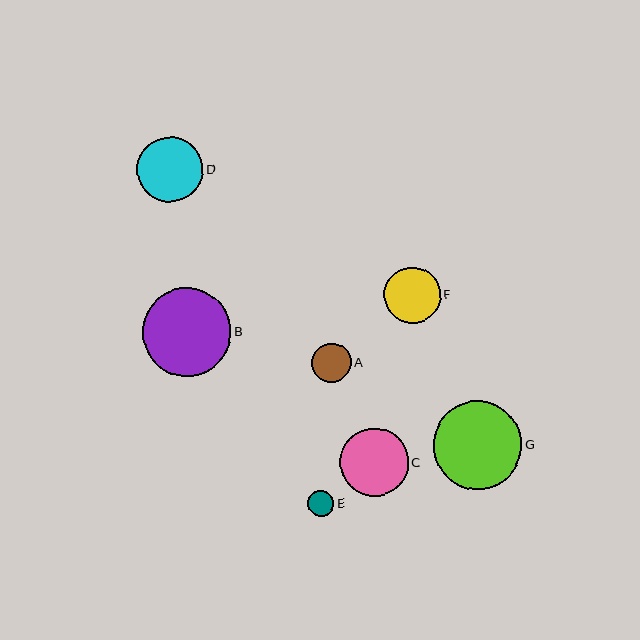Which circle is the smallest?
Circle E is the smallest with a size of approximately 26 pixels.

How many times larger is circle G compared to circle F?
Circle G is approximately 1.6 times the size of circle F.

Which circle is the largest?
Circle G is the largest with a size of approximately 89 pixels.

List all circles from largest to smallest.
From largest to smallest: G, B, C, D, F, A, E.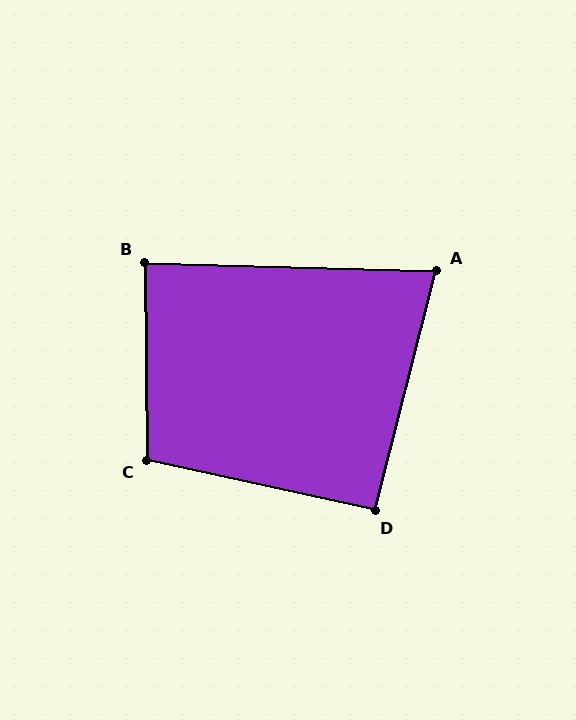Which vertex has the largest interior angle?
C, at approximately 103 degrees.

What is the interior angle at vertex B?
Approximately 88 degrees (approximately right).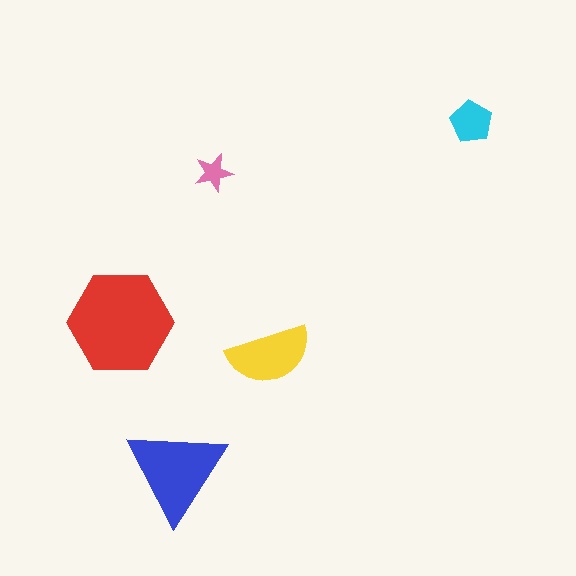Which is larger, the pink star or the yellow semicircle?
The yellow semicircle.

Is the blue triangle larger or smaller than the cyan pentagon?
Larger.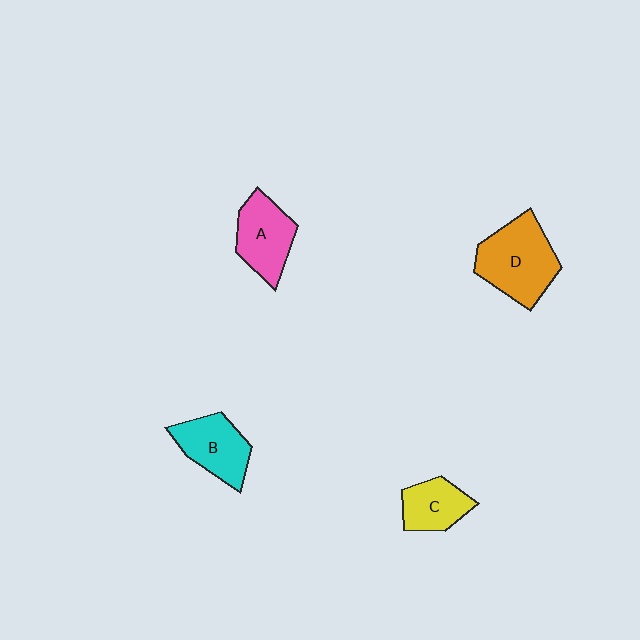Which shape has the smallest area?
Shape C (yellow).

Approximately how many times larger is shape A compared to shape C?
Approximately 1.3 times.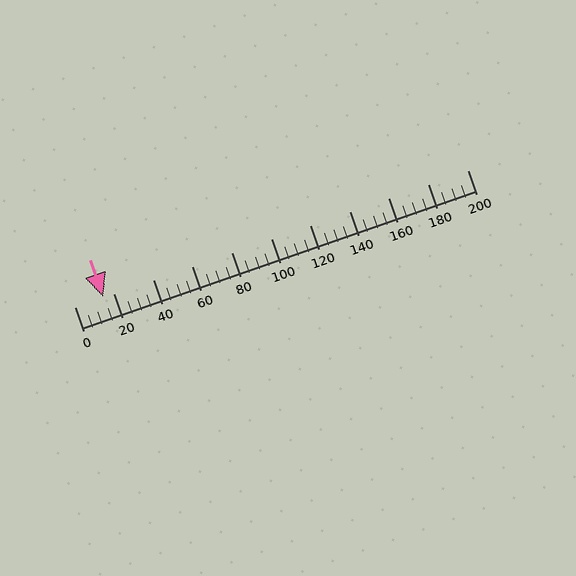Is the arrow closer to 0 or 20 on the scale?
The arrow is closer to 20.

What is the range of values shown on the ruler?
The ruler shows values from 0 to 200.